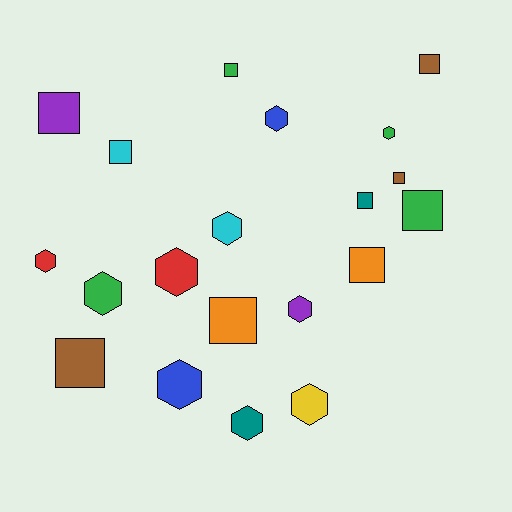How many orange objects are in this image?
There are 2 orange objects.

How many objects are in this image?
There are 20 objects.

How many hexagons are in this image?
There are 10 hexagons.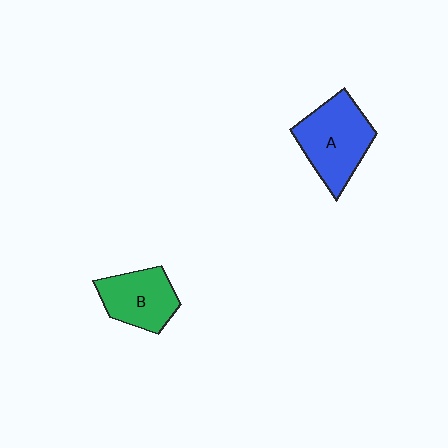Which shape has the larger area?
Shape A (blue).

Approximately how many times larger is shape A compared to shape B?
Approximately 1.3 times.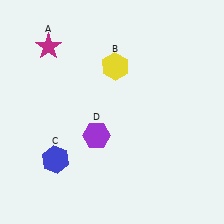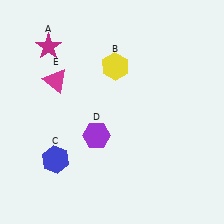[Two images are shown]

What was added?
A magenta triangle (E) was added in Image 2.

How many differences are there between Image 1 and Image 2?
There is 1 difference between the two images.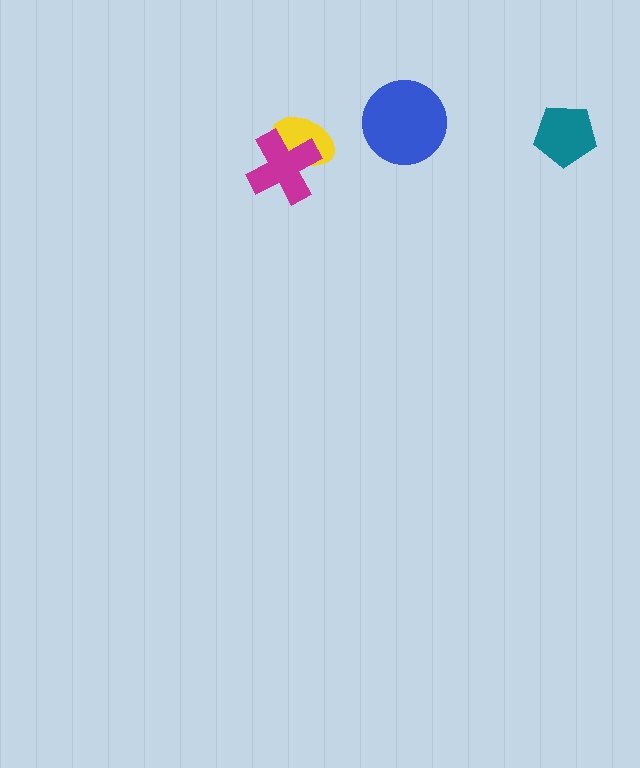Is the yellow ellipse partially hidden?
Yes, it is partially covered by another shape.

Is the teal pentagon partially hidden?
No, no other shape covers it.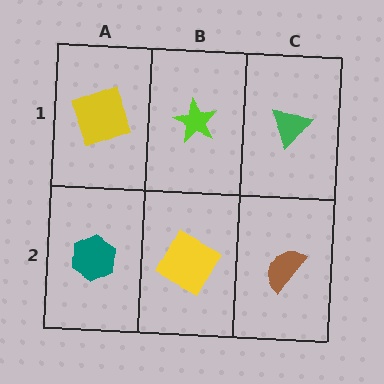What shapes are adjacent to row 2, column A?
A yellow square (row 1, column A), a yellow square (row 2, column B).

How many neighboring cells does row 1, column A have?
2.